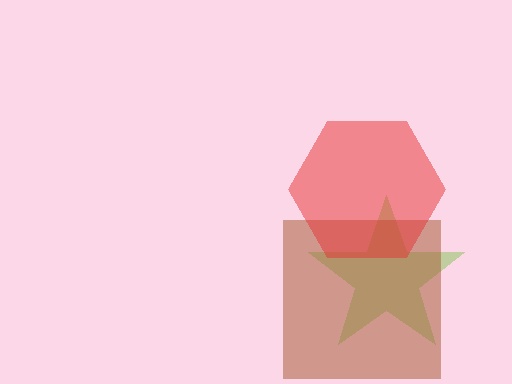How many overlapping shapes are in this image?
There are 3 overlapping shapes in the image.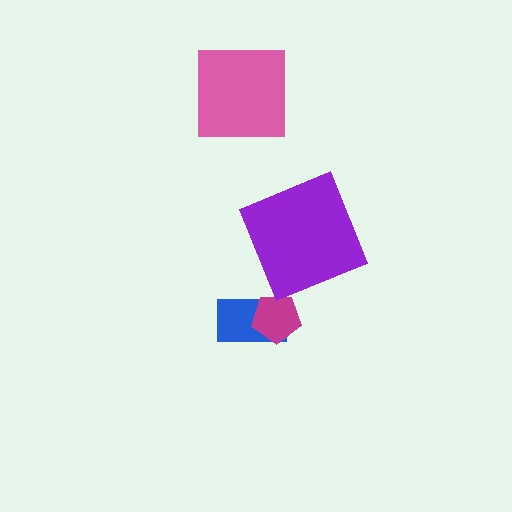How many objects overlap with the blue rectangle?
1 object overlaps with the blue rectangle.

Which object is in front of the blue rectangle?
The magenta pentagon is in front of the blue rectangle.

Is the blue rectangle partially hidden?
Yes, it is partially covered by another shape.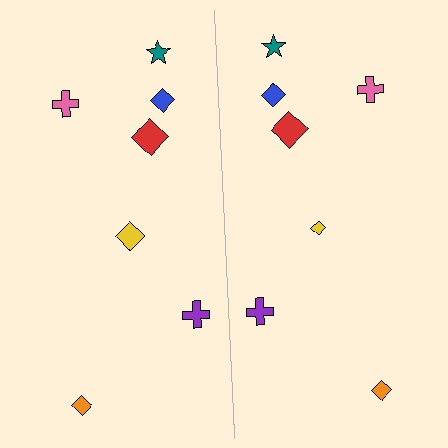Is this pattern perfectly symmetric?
No, the pattern is not perfectly symmetric. The yellow diamond on the right side has a different size than its mirror counterpart.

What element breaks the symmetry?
The yellow diamond on the right side has a different size than its mirror counterpart.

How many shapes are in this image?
There are 14 shapes in this image.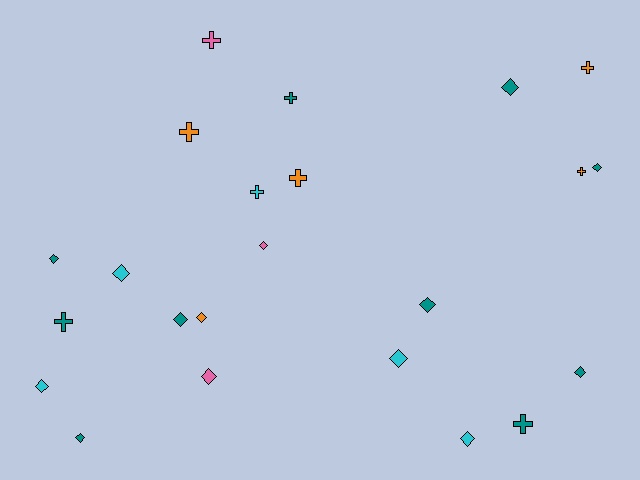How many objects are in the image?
There are 23 objects.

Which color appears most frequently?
Teal, with 10 objects.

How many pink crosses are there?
There is 1 pink cross.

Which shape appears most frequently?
Diamond, with 14 objects.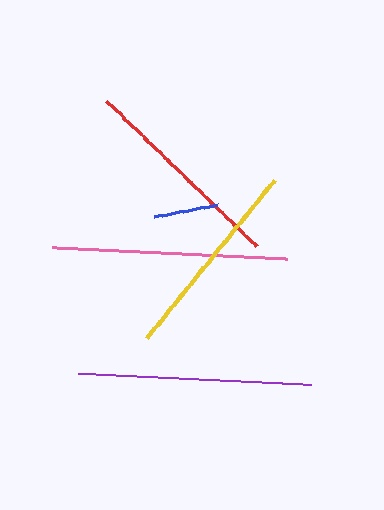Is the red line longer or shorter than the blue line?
The red line is longer than the blue line.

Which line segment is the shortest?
The blue line is the shortest at approximately 65 pixels.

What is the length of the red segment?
The red segment is approximately 209 pixels long.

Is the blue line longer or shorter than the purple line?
The purple line is longer than the blue line.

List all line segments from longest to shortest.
From longest to shortest: pink, purple, red, yellow, blue.